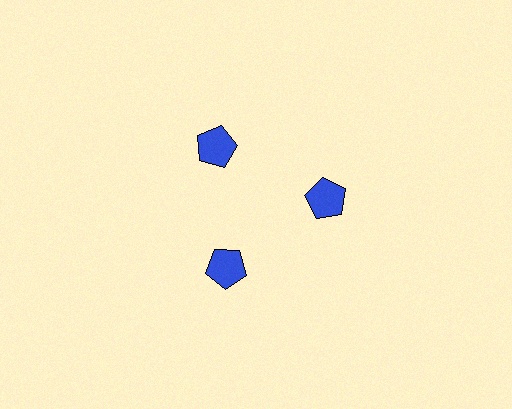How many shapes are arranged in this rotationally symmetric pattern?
There are 3 shapes, arranged in 3 groups of 1.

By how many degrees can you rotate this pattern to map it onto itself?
The pattern maps onto itself every 120 degrees of rotation.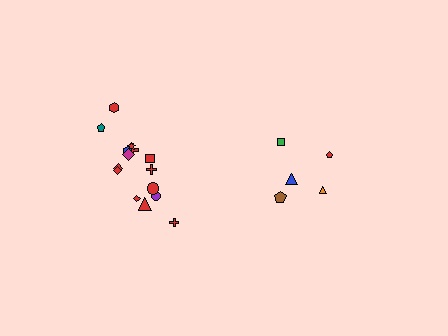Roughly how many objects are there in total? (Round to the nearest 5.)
Roughly 20 objects in total.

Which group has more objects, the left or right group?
The left group.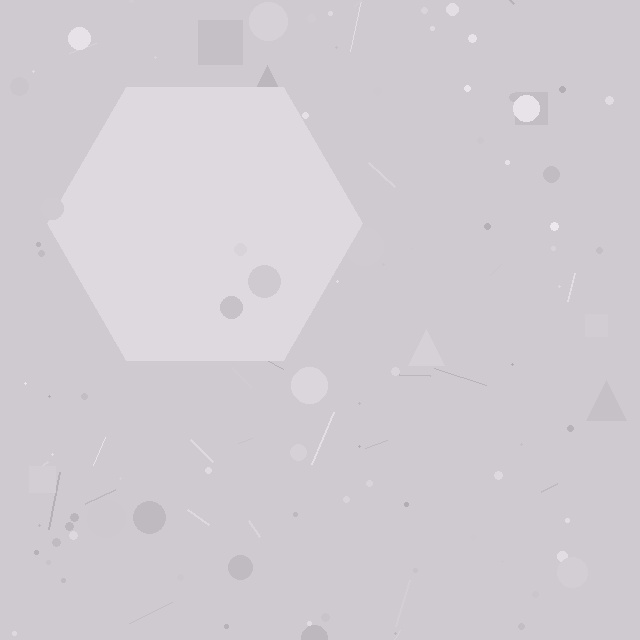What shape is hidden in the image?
A hexagon is hidden in the image.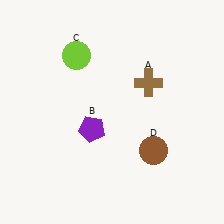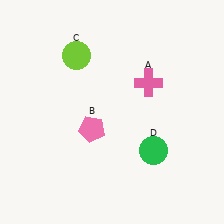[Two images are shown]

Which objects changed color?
A changed from brown to pink. B changed from purple to pink. D changed from brown to green.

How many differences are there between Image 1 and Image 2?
There are 3 differences between the two images.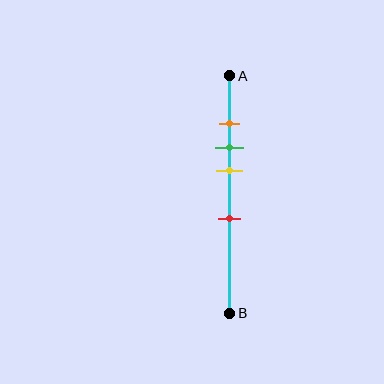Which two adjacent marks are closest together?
The orange and green marks are the closest adjacent pair.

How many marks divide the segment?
There are 4 marks dividing the segment.